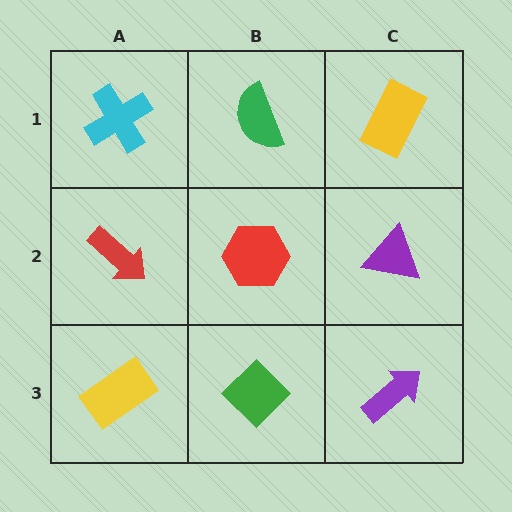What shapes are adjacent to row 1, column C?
A purple triangle (row 2, column C), a green semicircle (row 1, column B).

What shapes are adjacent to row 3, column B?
A red hexagon (row 2, column B), a yellow rectangle (row 3, column A), a purple arrow (row 3, column C).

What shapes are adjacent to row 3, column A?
A red arrow (row 2, column A), a green diamond (row 3, column B).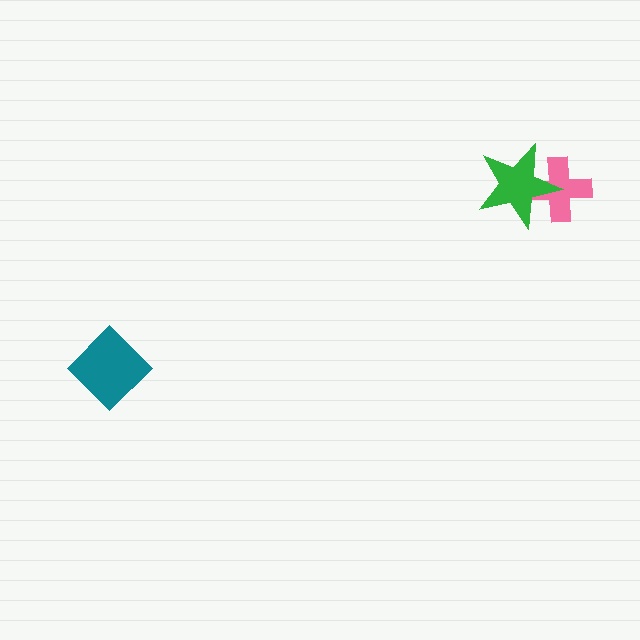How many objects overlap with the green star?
1 object overlaps with the green star.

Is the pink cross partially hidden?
Yes, it is partially covered by another shape.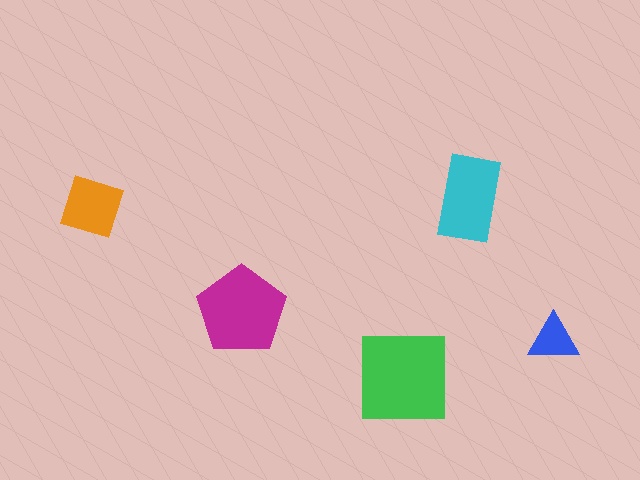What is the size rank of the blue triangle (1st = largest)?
5th.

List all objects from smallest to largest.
The blue triangle, the orange diamond, the cyan rectangle, the magenta pentagon, the green square.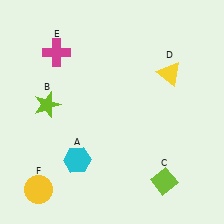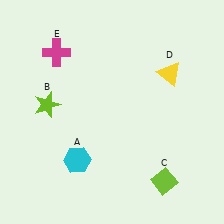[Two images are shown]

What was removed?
The yellow circle (F) was removed in Image 2.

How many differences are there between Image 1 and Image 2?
There is 1 difference between the two images.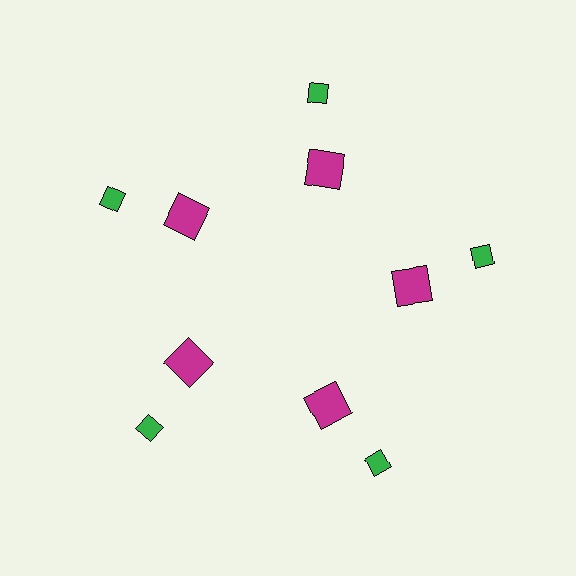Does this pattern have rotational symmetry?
Yes, this pattern has 5-fold rotational symmetry. It looks the same after rotating 72 degrees around the center.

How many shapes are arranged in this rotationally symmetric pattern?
There are 10 shapes, arranged in 5 groups of 2.